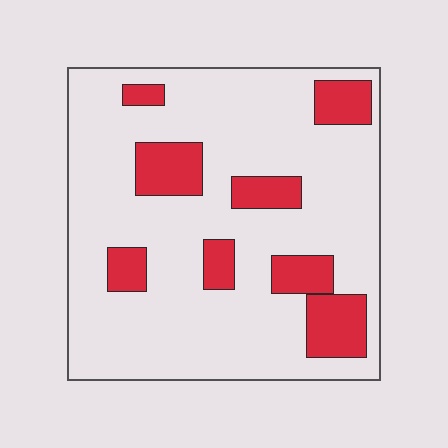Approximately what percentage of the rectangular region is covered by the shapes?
Approximately 20%.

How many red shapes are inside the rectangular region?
8.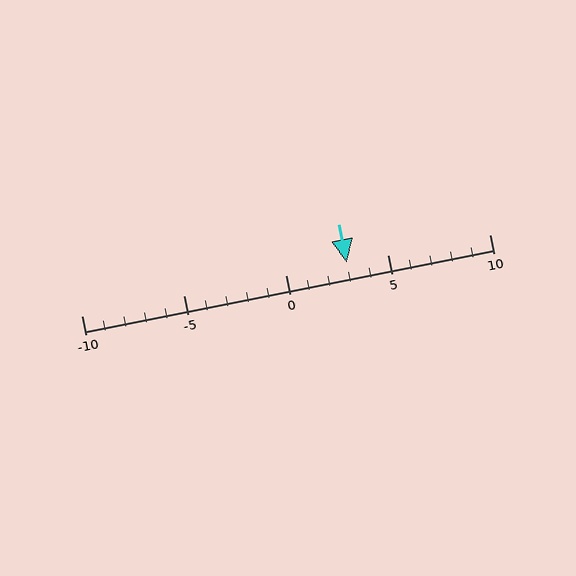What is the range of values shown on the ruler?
The ruler shows values from -10 to 10.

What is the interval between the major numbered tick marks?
The major tick marks are spaced 5 units apart.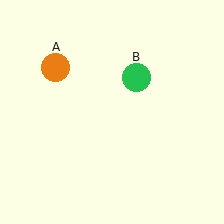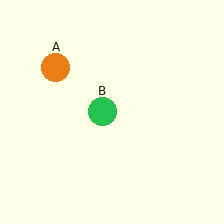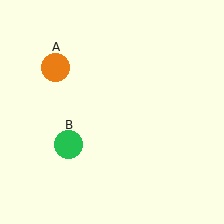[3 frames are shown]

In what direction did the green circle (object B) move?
The green circle (object B) moved down and to the left.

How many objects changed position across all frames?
1 object changed position: green circle (object B).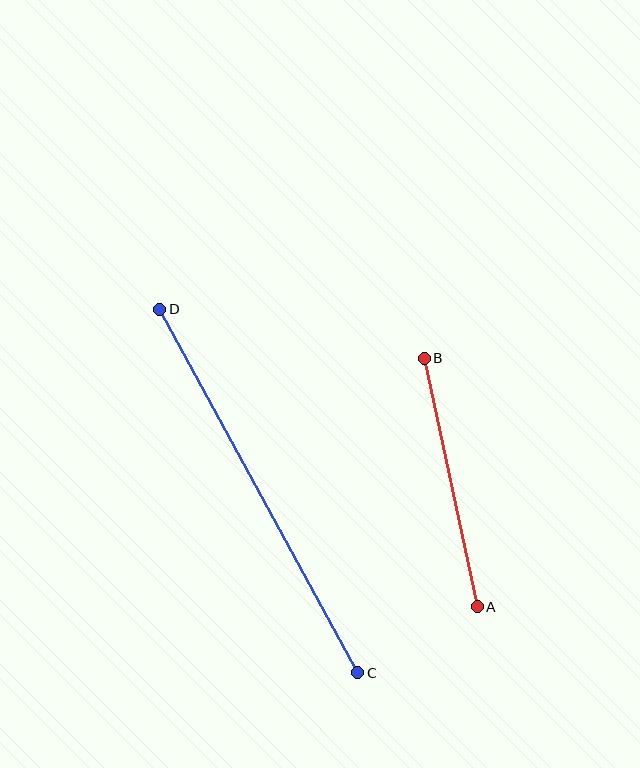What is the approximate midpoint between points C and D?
The midpoint is at approximately (259, 491) pixels.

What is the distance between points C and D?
The distance is approximately 414 pixels.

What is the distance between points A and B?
The distance is approximately 254 pixels.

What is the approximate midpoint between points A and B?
The midpoint is at approximately (451, 483) pixels.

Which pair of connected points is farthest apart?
Points C and D are farthest apart.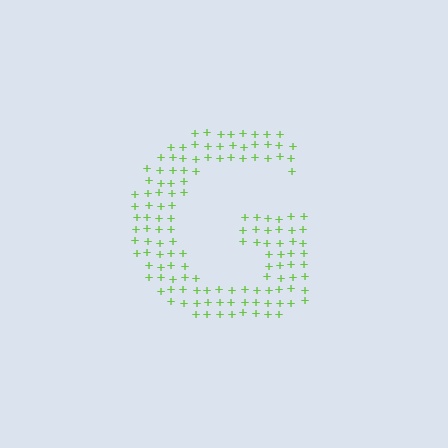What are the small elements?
The small elements are plus signs.